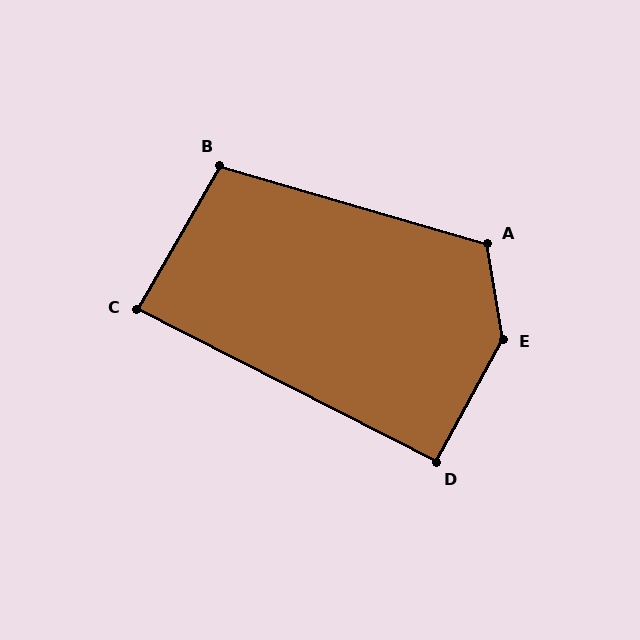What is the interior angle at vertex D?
Approximately 91 degrees (approximately right).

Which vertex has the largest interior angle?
E, at approximately 142 degrees.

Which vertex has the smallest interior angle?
C, at approximately 87 degrees.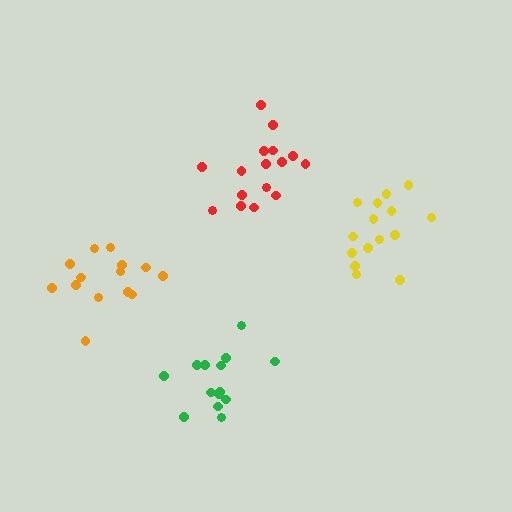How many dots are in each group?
Group 1: 16 dots, Group 2: 14 dots, Group 3: 15 dots, Group 4: 14 dots (59 total).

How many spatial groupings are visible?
There are 4 spatial groupings.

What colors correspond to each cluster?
The clusters are colored: red, green, yellow, orange.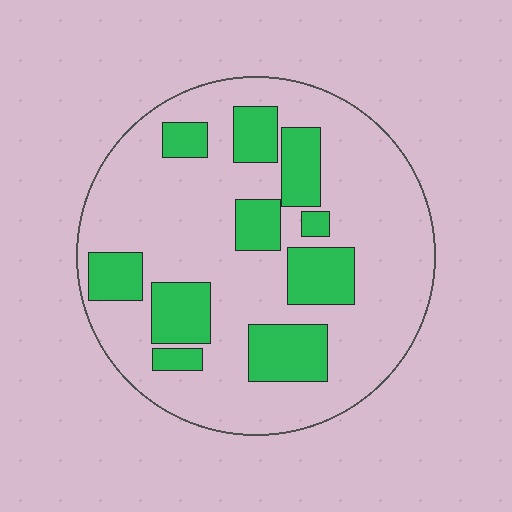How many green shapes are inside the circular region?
10.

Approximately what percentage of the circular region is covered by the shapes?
Approximately 25%.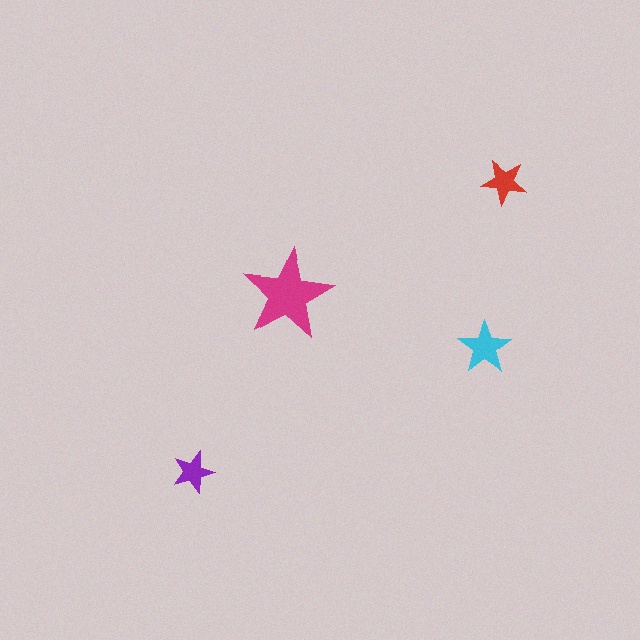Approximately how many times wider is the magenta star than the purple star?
About 2 times wider.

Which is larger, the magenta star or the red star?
The magenta one.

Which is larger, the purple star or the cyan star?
The cyan one.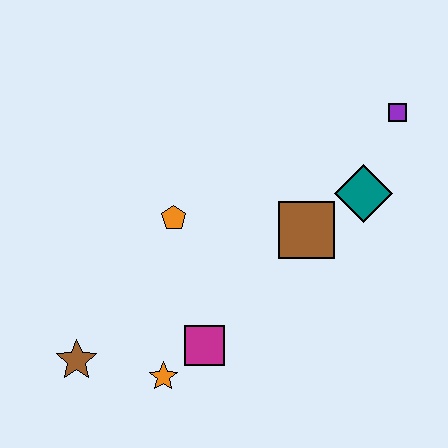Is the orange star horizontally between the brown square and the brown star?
Yes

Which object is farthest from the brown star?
The purple square is farthest from the brown star.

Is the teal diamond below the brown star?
No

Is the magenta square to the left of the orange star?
No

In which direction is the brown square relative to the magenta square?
The brown square is above the magenta square.